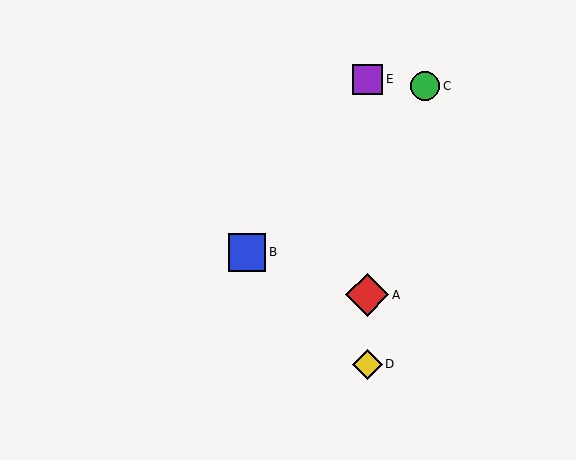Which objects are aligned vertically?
Objects A, D, E are aligned vertically.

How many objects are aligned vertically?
3 objects (A, D, E) are aligned vertically.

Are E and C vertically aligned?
No, E is at x≈367 and C is at x≈425.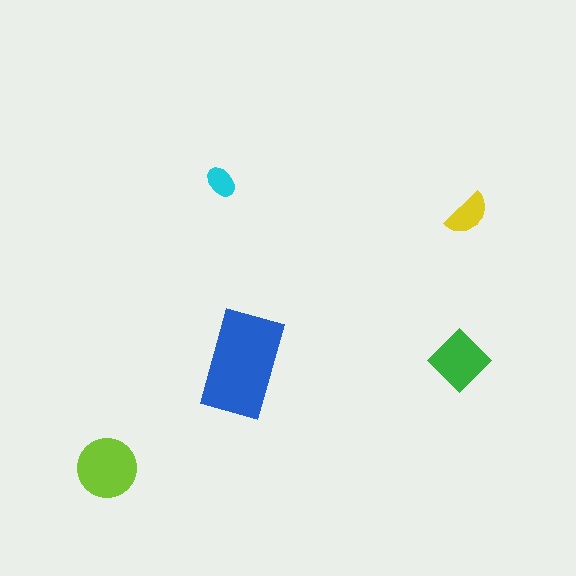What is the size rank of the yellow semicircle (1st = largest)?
4th.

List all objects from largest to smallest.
The blue rectangle, the lime circle, the green diamond, the yellow semicircle, the cyan ellipse.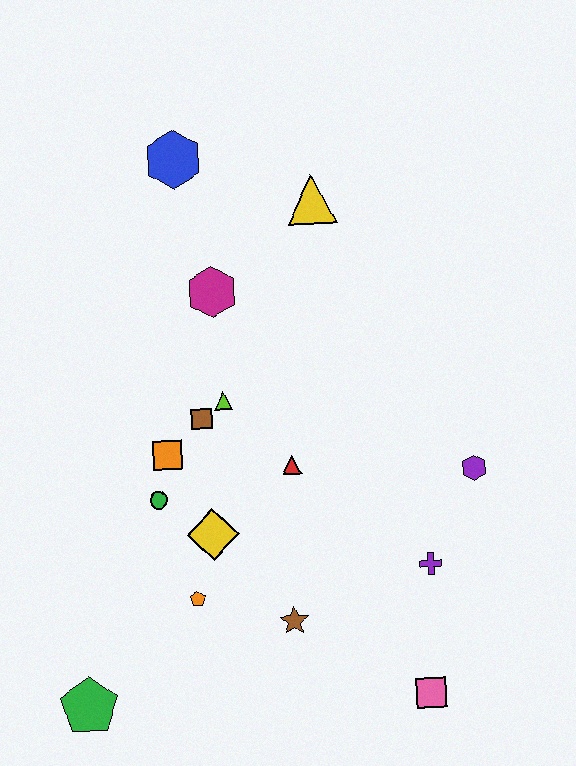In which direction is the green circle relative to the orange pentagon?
The green circle is above the orange pentagon.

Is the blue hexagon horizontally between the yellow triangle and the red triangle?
No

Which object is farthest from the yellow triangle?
The green pentagon is farthest from the yellow triangle.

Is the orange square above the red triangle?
Yes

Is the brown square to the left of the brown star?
Yes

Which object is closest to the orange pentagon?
The yellow diamond is closest to the orange pentagon.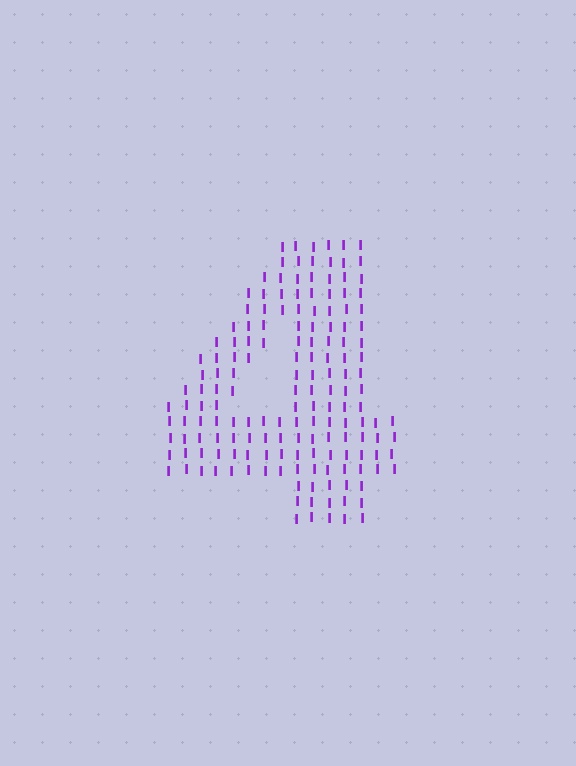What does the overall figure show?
The overall figure shows the digit 4.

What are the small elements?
The small elements are letter I's.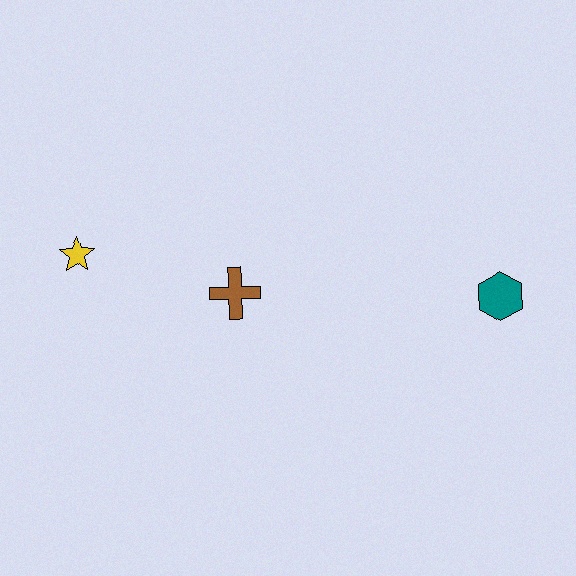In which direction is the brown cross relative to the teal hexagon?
The brown cross is to the left of the teal hexagon.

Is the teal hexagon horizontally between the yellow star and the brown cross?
No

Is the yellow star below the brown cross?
No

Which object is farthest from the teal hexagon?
The yellow star is farthest from the teal hexagon.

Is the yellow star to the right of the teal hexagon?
No